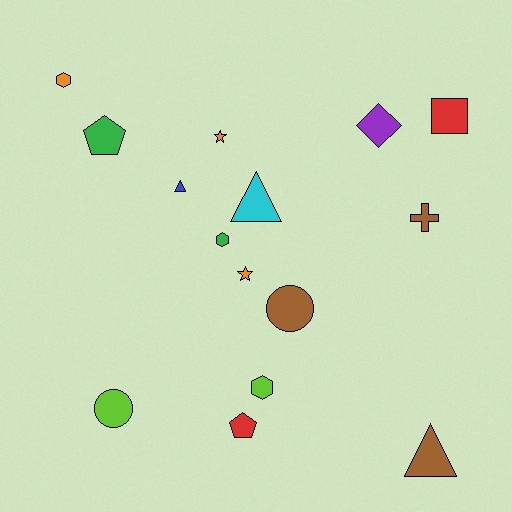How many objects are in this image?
There are 15 objects.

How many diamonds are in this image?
There is 1 diamond.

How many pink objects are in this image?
There are no pink objects.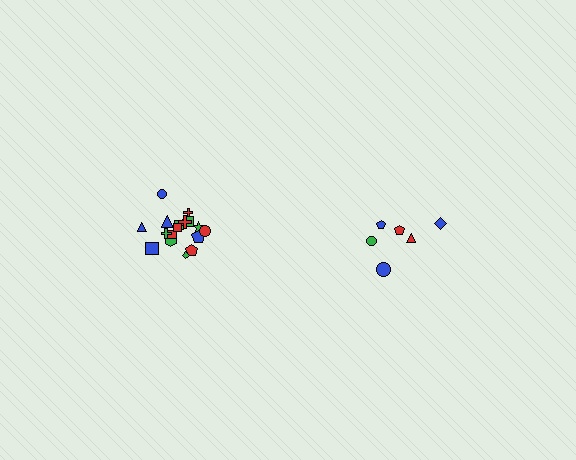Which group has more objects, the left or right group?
The left group.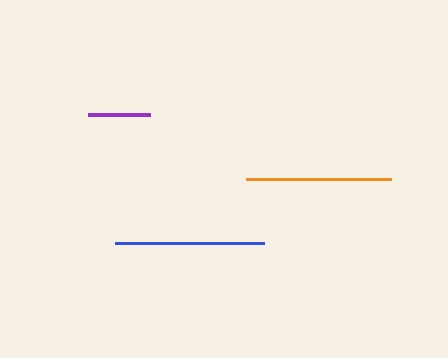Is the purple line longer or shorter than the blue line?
The blue line is longer than the purple line.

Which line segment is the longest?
The blue line is the longest at approximately 150 pixels.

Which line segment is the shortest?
The purple line is the shortest at approximately 62 pixels.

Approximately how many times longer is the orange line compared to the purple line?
The orange line is approximately 2.3 times the length of the purple line.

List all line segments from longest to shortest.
From longest to shortest: blue, orange, purple.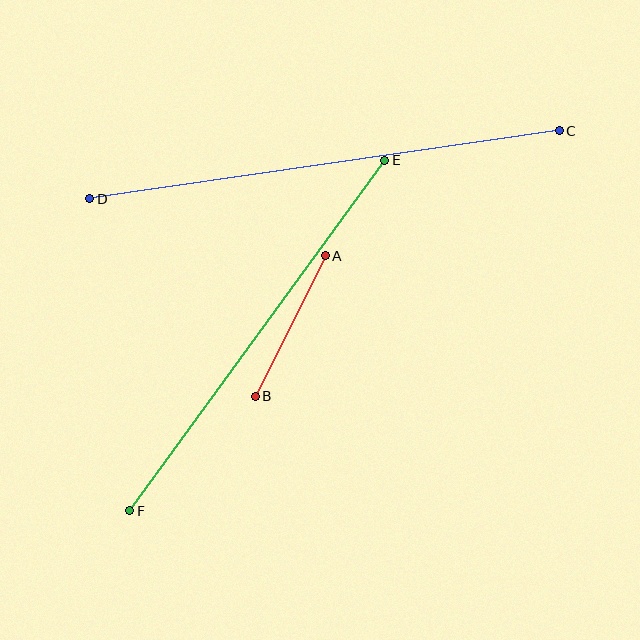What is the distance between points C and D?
The distance is approximately 475 pixels.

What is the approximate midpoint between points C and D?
The midpoint is at approximately (324, 165) pixels.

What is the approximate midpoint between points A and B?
The midpoint is at approximately (290, 326) pixels.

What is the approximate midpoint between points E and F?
The midpoint is at approximately (257, 336) pixels.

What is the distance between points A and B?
The distance is approximately 157 pixels.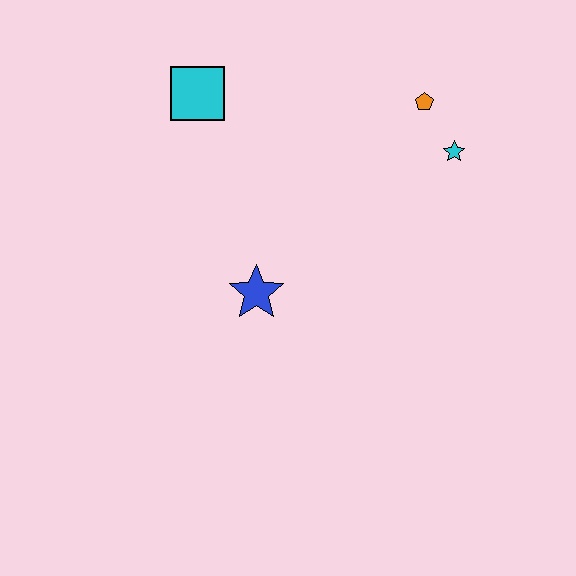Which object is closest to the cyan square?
The blue star is closest to the cyan square.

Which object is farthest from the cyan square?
The cyan star is farthest from the cyan square.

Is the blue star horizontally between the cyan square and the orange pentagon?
Yes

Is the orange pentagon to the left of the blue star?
No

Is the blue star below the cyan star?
Yes